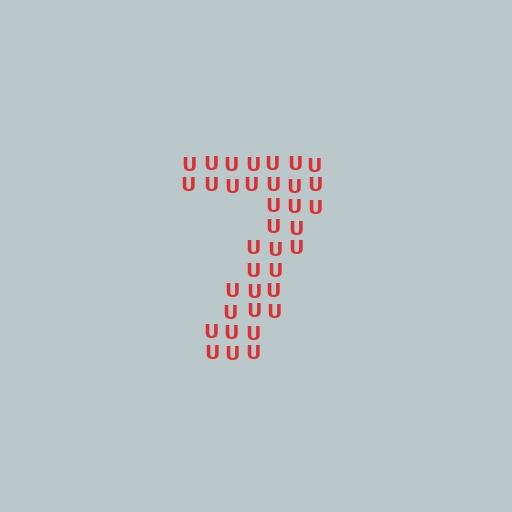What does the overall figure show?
The overall figure shows the digit 7.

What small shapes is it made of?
It is made of small letter U's.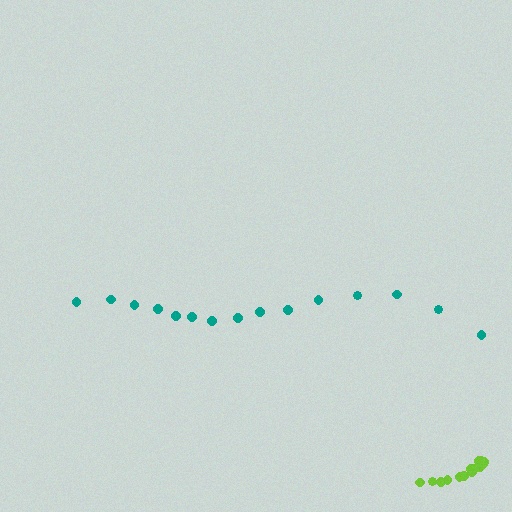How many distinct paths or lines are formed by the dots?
There are 2 distinct paths.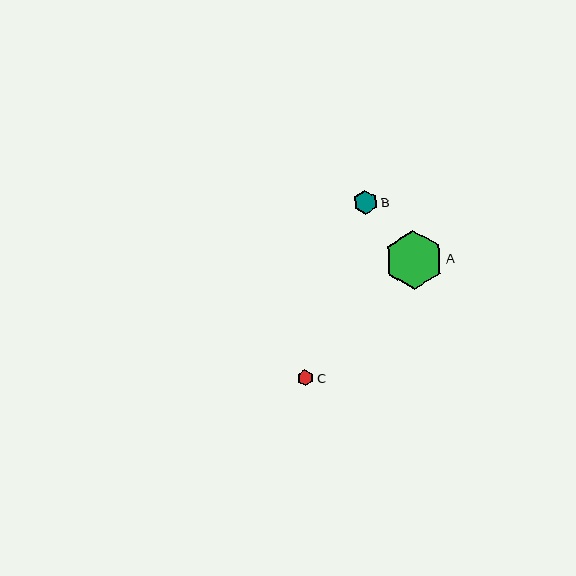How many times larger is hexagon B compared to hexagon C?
Hexagon B is approximately 1.5 times the size of hexagon C.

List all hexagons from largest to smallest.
From largest to smallest: A, B, C.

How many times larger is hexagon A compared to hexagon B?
Hexagon A is approximately 2.5 times the size of hexagon B.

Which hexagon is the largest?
Hexagon A is the largest with a size of approximately 58 pixels.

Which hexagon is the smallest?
Hexagon C is the smallest with a size of approximately 16 pixels.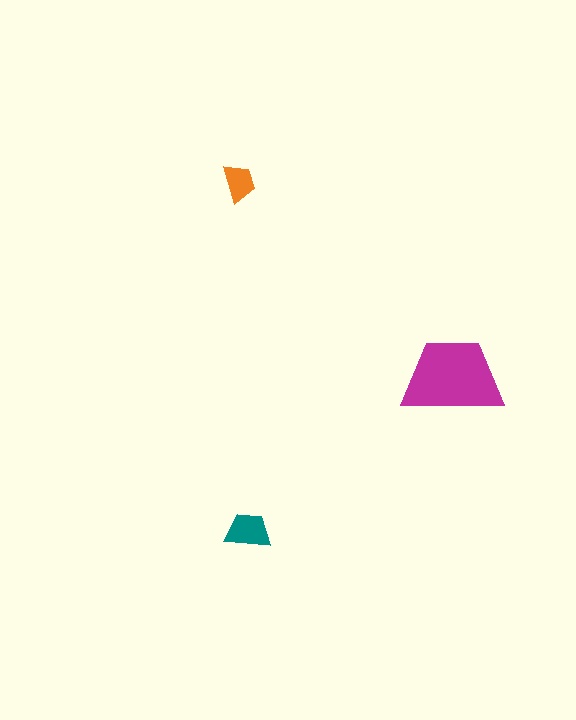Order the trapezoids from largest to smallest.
the magenta one, the teal one, the orange one.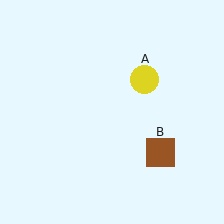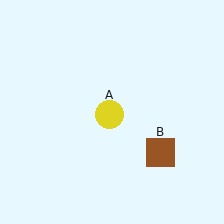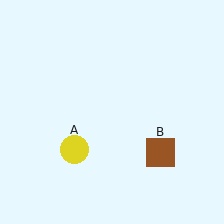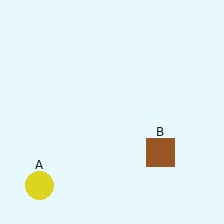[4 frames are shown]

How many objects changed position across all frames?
1 object changed position: yellow circle (object A).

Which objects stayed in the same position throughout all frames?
Brown square (object B) remained stationary.